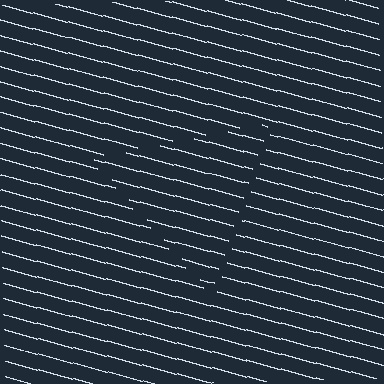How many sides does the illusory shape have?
3 sides — the line-ends trace a triangle.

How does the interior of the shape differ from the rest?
The interior of the shape contains the same grating, shifted by half a period — the contour is defined by the phase discontinuity where line-ends from the inner and outer gratings abut.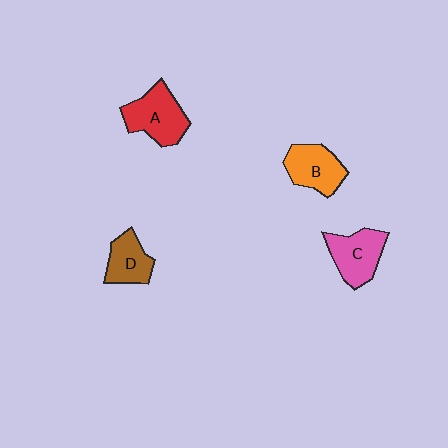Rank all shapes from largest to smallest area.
From largest to smallest: A (red), C (pink), B (orange), D (brown).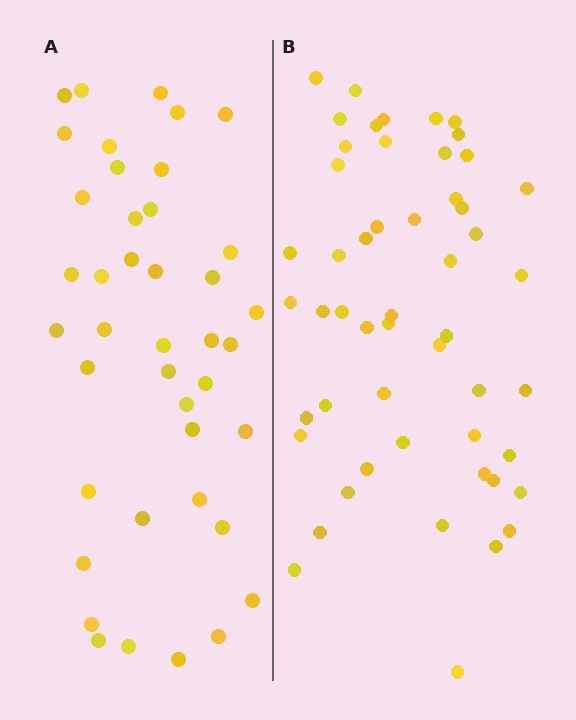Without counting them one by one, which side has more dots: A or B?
Region B (the right region) has more dots.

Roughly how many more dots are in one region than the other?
Region B has roughly 12 or so more dots than region A.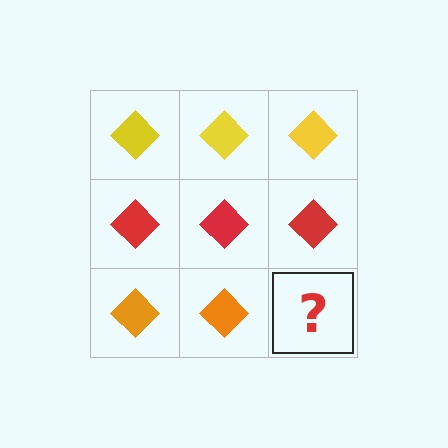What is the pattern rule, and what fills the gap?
The rule is that each row has a consistent color. The gap should be filled with an orange diamond.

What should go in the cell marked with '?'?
The missing cell should contain an orange diamond.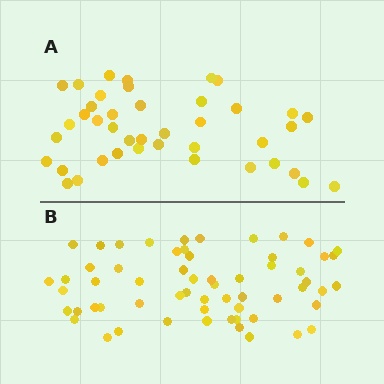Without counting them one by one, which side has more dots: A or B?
Region B (the bottom region) has more dots.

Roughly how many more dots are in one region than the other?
Region B has approximately 20 more dots than region A.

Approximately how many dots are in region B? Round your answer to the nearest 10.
About 60 dots.